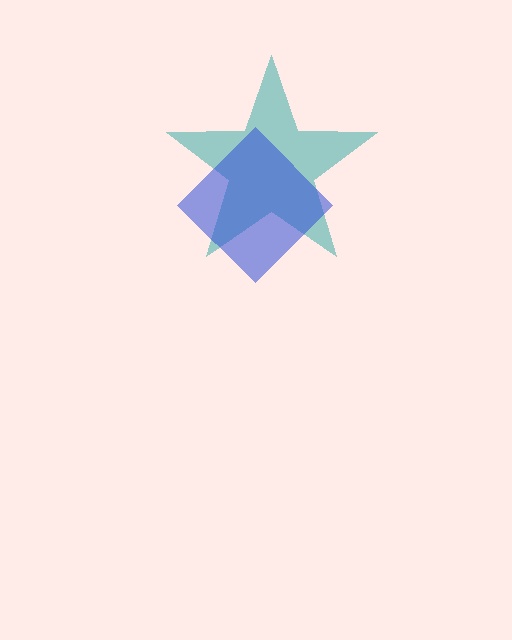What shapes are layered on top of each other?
The layered shapes are: a teal star, a blue diamond.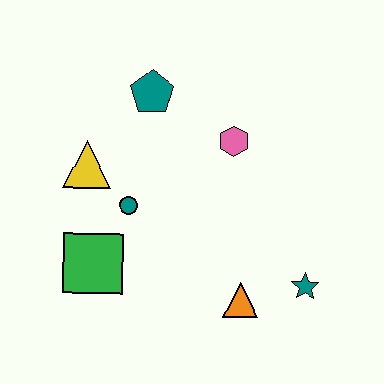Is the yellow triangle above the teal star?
Yes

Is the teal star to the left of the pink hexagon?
No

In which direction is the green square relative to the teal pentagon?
The green square is below the teal pentagon.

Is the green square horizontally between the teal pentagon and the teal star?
No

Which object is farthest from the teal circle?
The teal star is farthest from the teal circle.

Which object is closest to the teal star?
The orange triangle is closest to the teal star.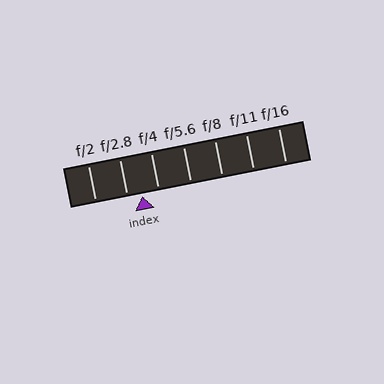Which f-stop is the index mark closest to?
The index mark is closest to f/2.8.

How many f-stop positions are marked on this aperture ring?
There are 7 f-stop positions marked.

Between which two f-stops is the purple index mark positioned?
The index mark is between f/2.8 and f/4.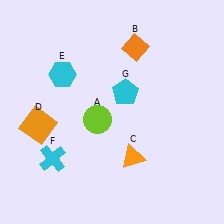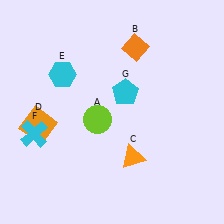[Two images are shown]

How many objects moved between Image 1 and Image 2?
1 object moved between the two images.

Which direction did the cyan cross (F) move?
The cyan cross (F) moved up.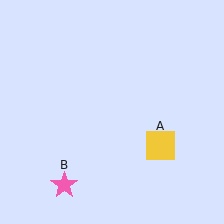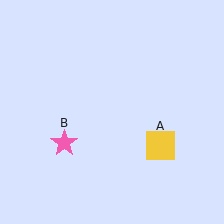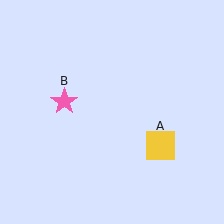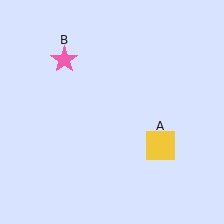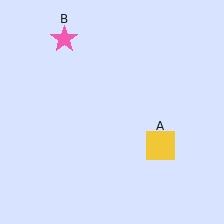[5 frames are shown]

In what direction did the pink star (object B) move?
The pink star (object B) moved up.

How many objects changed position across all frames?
1 object changed position: pink star (object B).